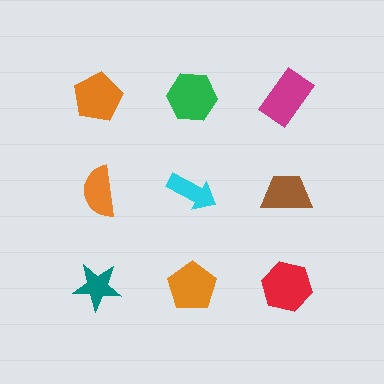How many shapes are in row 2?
3 shapes.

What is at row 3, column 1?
A teal star.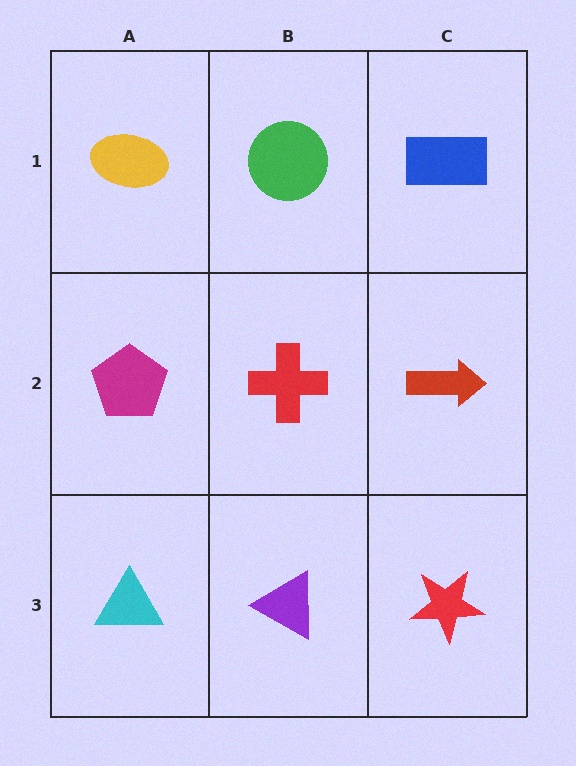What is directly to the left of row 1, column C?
A green circle.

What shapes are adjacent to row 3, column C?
A red arrow (row 2, column C), a purple triangle (row 3, column B).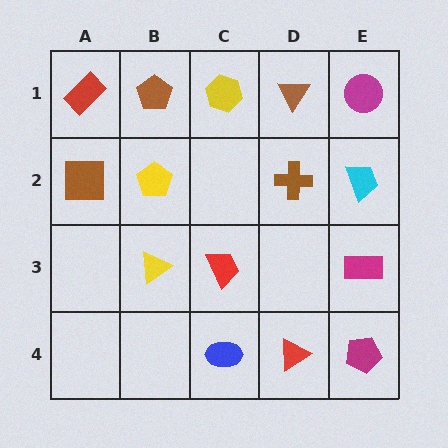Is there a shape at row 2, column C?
No, that cell is empty.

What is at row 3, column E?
A magenta rectangle.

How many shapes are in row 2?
4 shapes.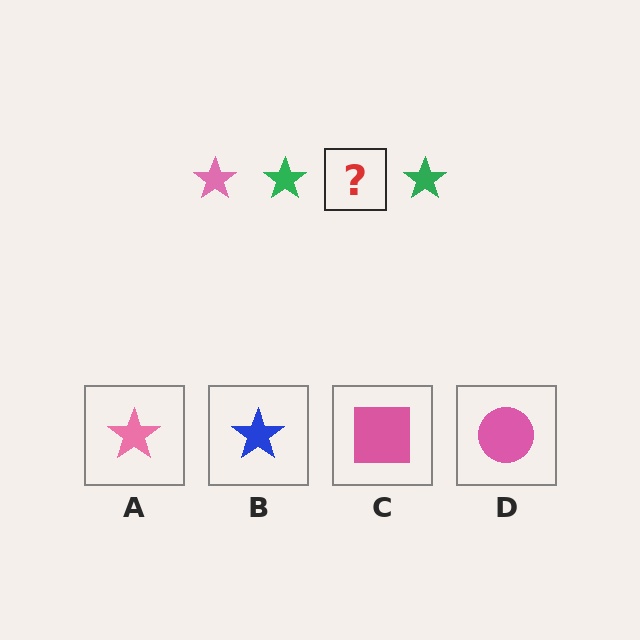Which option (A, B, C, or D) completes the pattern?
A.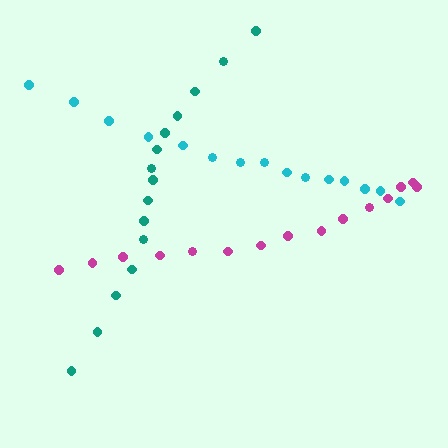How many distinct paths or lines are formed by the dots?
There are 3 distinct paths.